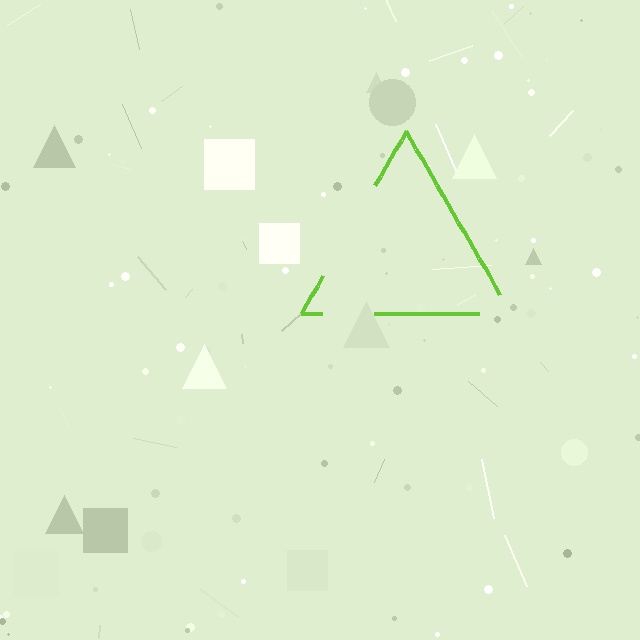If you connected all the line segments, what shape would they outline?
They would outline a triangle.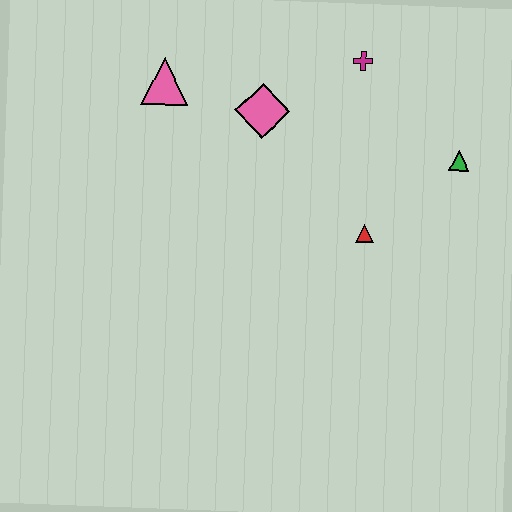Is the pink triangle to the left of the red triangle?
Yes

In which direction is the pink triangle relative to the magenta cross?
The pink triangle is to the left of the magenta cross.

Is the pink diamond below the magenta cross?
Yes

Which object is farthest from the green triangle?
The pink triangle is farthest from the green triangle.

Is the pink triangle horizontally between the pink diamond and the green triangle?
No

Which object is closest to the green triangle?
The red triangle is closest to the green triangle.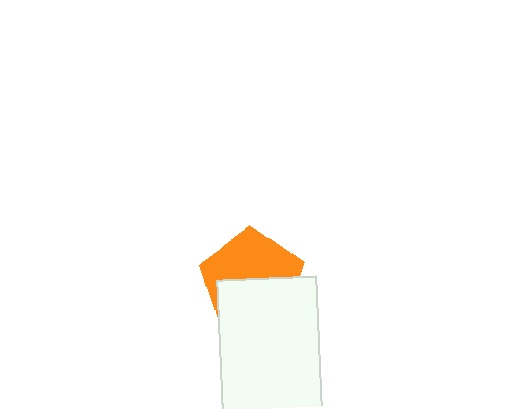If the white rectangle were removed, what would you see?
You would see the complete orange pentagon.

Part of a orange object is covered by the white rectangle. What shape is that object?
It is a pentagon.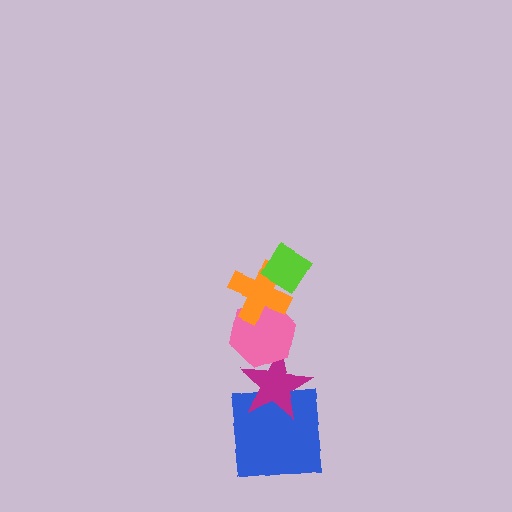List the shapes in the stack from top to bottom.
From top to bottom: the lime diamond, the orange cross, the pink hexagon, the magenta star, the blue square.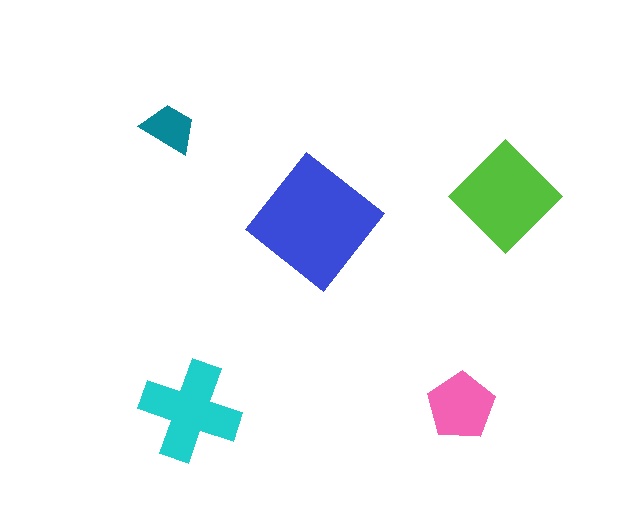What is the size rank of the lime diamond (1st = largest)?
2nd.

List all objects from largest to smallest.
The blue diamond, the lime diamond, the cyan cross, the pink pentagon, the teal trapezoid.